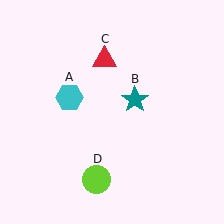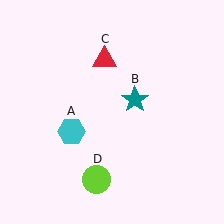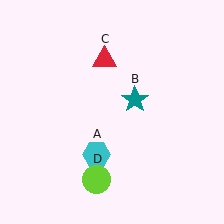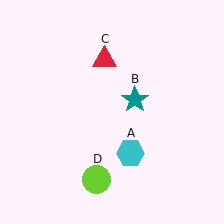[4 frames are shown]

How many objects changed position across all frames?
1 object changed position: cyan hexagon (object A).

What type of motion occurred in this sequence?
The cyan hexagon (object A) rotated counterclockwise around the center of the scene.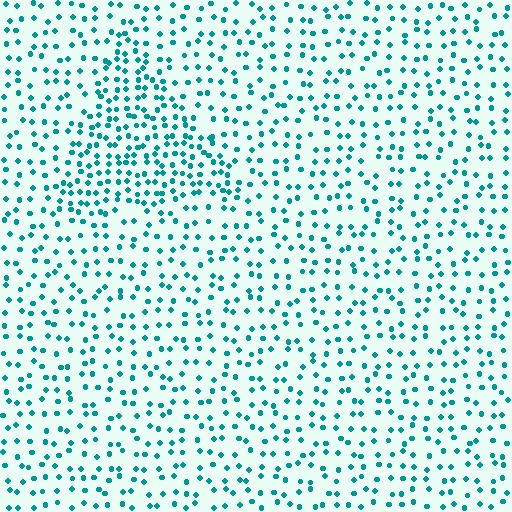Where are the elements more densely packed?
The elements are more densely packed inside the triangle boundary.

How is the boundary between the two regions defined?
The boundary is defined by a change in element density (approximately 1.9x ratio). All elements are the same color, size, and shape.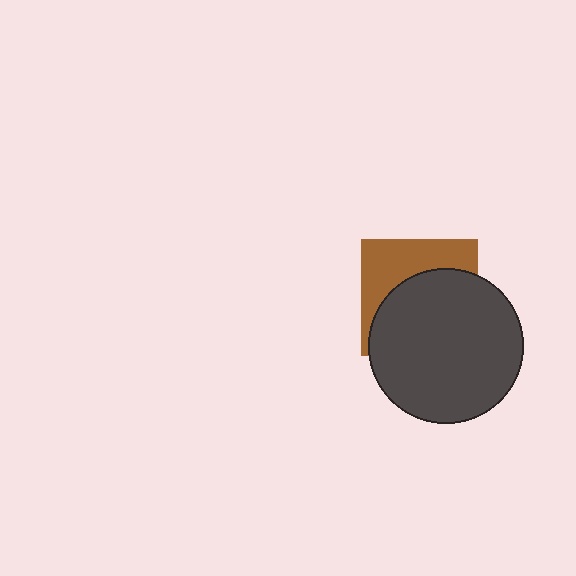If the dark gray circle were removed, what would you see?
You would see the complete brown square.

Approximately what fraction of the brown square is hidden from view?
Roughly 61% of the brown square is hidden behind the dark gray circle.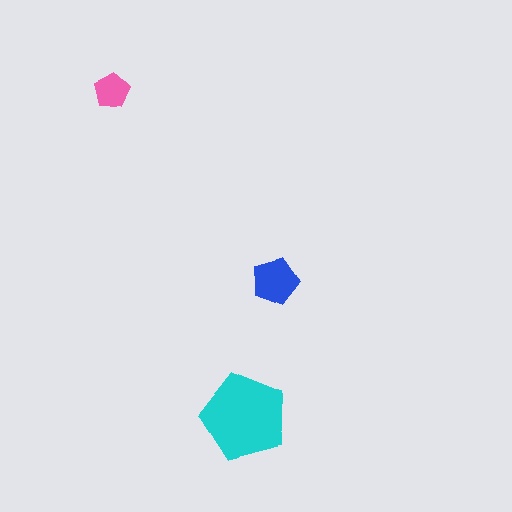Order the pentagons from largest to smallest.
the cyan one, the blue one, the pink one.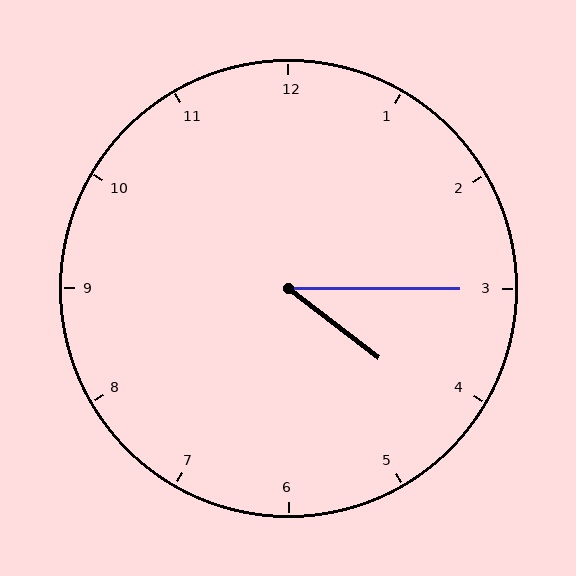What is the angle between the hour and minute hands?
Approximately 38 degrees.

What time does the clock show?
4:15.